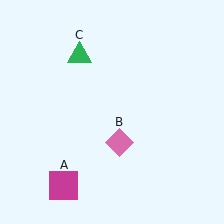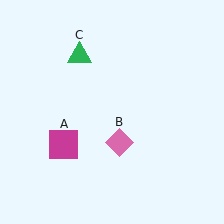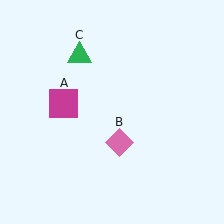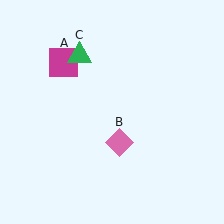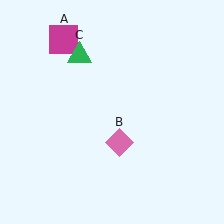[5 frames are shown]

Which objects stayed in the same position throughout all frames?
Pink diamond (object B) and green triangle (object C) remained stationary.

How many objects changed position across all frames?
1 object changed position: magenta square (object A).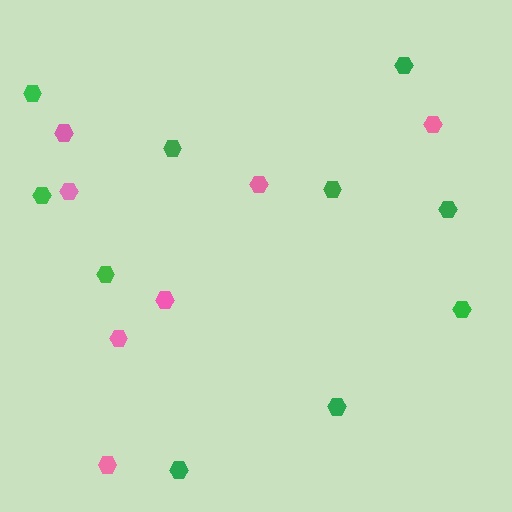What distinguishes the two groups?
There are 2 groups: one group of green hexagons (10) and one group of pink hexagons (7).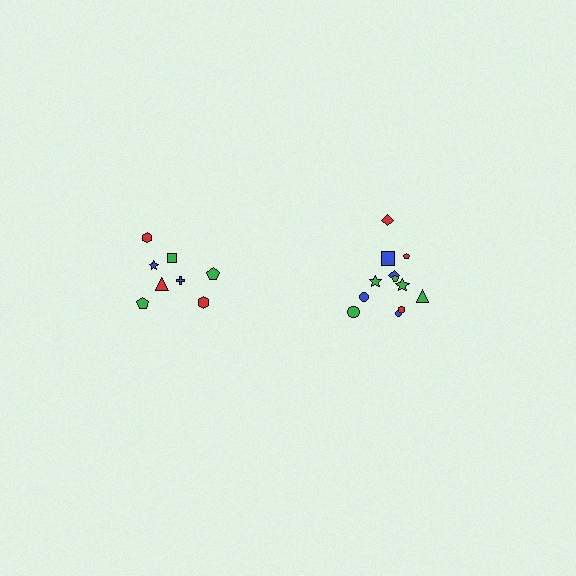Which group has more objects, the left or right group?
The right group.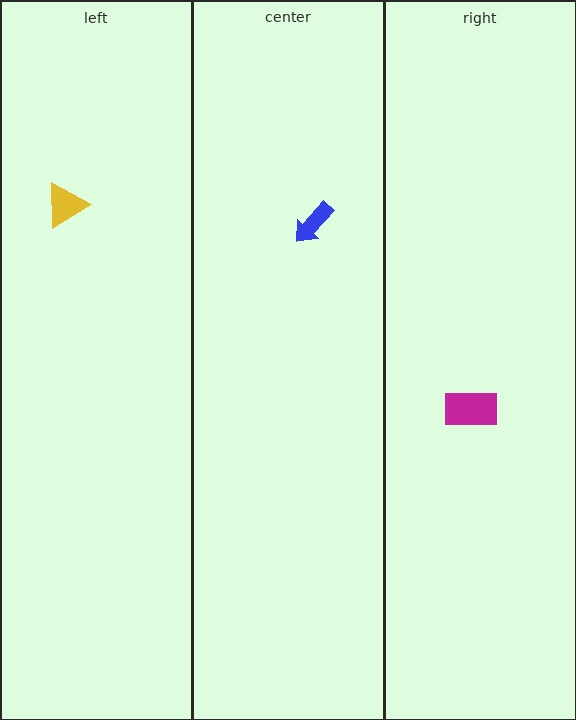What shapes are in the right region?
The magenta rectangle.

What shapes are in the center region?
The blue arrow.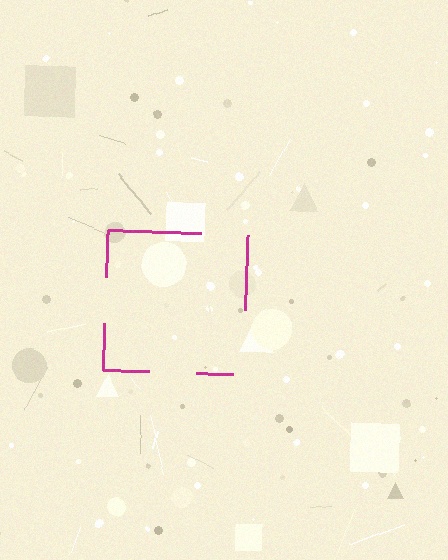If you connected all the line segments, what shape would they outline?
They would outline a square.